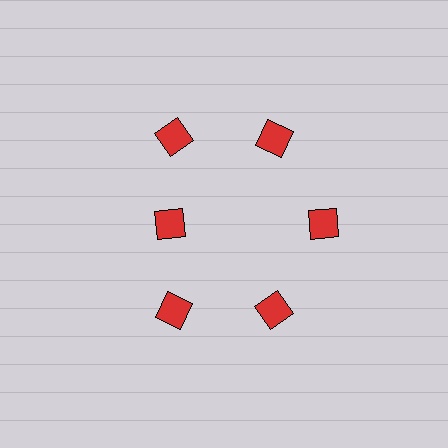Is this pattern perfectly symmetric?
No. The 6 red diamonds are arranged in a ring, but one element near the 9 o'clock position is pulled inward toward the center, breaking the 6-fold rotational symmetry.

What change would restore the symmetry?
The symmetry would be restored by moving it outward, back onto the ring so that all 6 diamonds sit at equal angles and equal distance from the center.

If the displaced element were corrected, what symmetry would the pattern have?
It would have 6-fold rotational symmetry — the pattern would map onto itself every 60 degrees.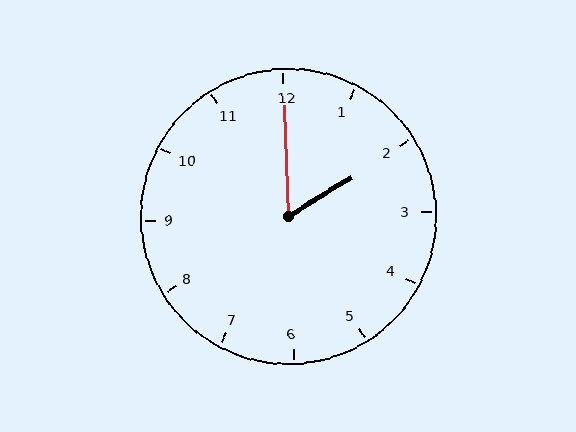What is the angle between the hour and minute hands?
Approximately 60 degrees.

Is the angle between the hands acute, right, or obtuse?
It is acute.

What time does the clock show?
2:00.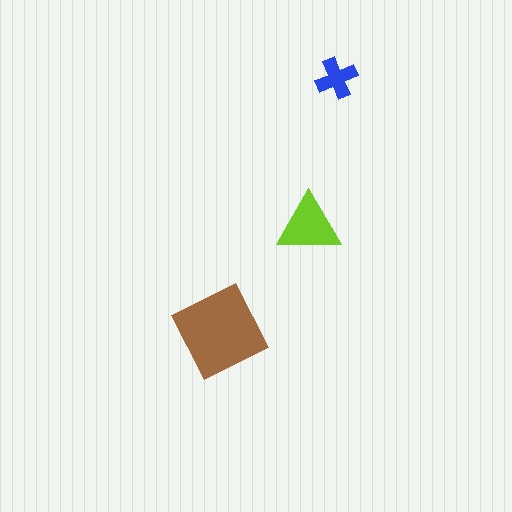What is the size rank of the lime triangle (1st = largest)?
2nd.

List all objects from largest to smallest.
The brown square, the lime triangle, the blue cross.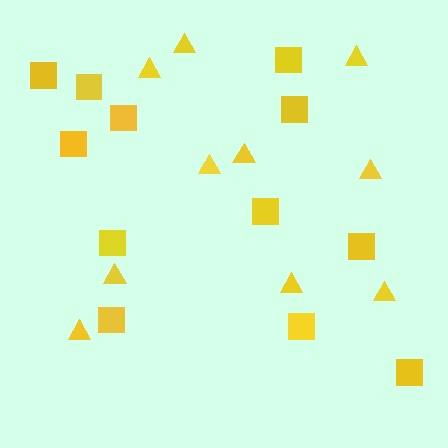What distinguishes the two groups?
There are 2 groups: one group of triangles (10) and one group of squares (12).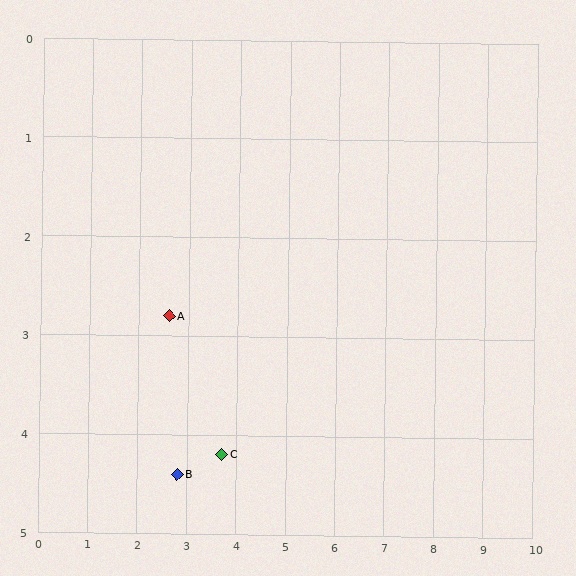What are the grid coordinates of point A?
Point A is at approximately (2.6, 2.8).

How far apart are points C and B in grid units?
Points C and B are about 0.9 grid units apart.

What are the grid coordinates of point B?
Point B is at approximately (2.8, 4.4).